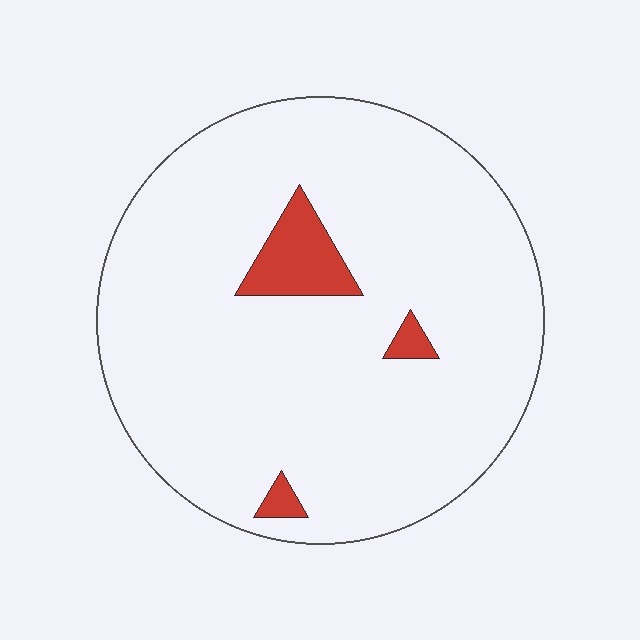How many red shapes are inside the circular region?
3.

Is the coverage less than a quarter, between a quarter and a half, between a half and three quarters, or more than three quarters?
Less than a quarter.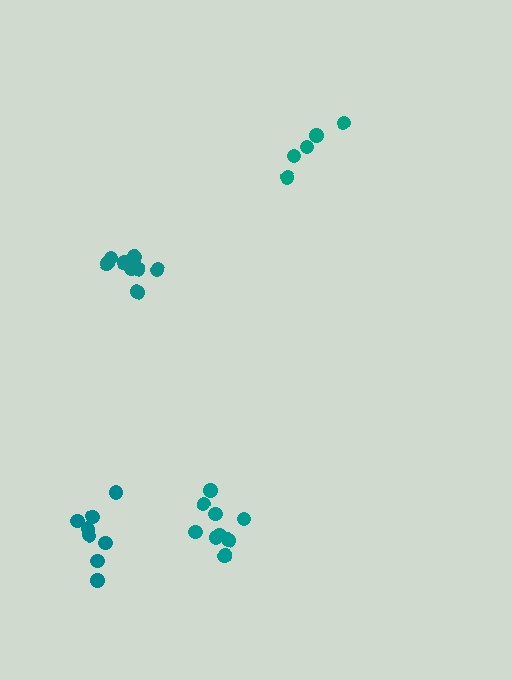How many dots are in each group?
Group 1: 8 dots, Group 2: 9 dots, Group 3: 5 dots, Group 4: 9 dots (31 total).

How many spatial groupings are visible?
There are 4 spatial groupings.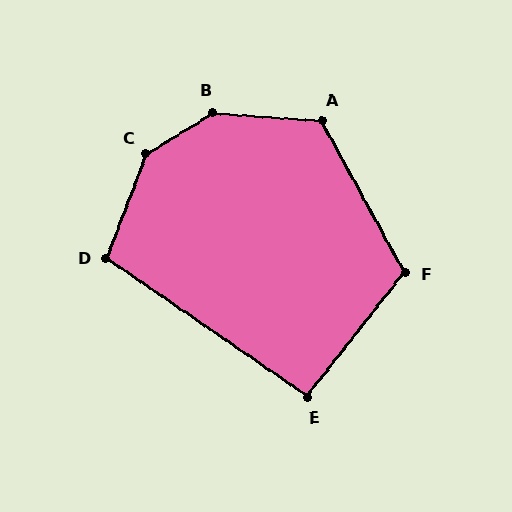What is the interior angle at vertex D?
Approximately 104 degrees (obtuse).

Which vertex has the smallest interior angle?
E, at approximately 94 degrees.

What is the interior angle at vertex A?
Approximately 123 degrees (obtuse).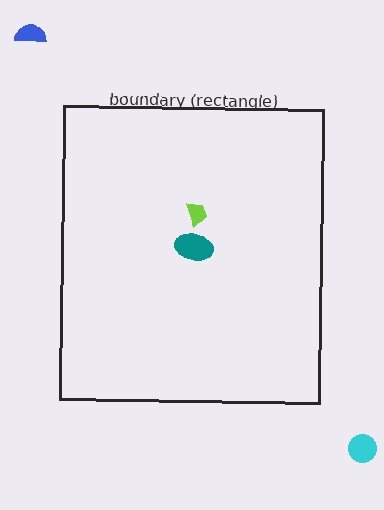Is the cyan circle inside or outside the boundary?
Outside.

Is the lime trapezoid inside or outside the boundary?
Inside.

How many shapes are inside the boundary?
2 inside, 2 outside.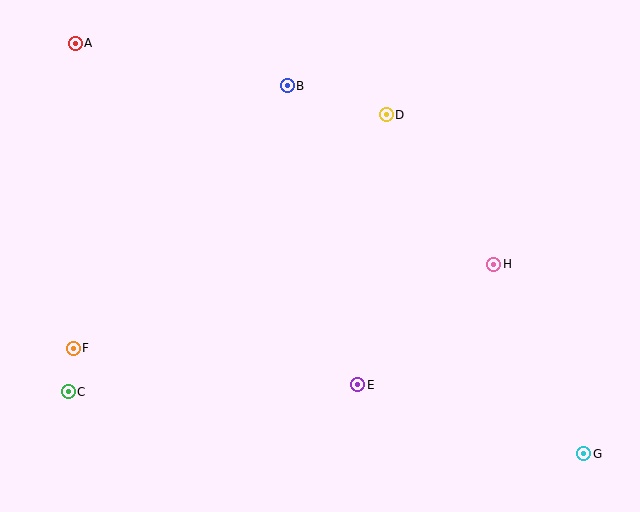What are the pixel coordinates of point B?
Point B is at (287, 86).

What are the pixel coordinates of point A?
Point A is at (75, 43).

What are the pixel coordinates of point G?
Point G is at (584, 454).